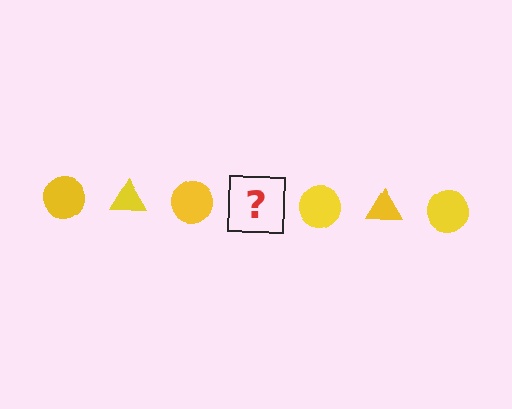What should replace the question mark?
The question mark should be replaced with a yellow triangle.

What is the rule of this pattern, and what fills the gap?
The rule is that the pattern cycles through circle, triangle shapes in yellow. The gap should be filled with a yellow triangle.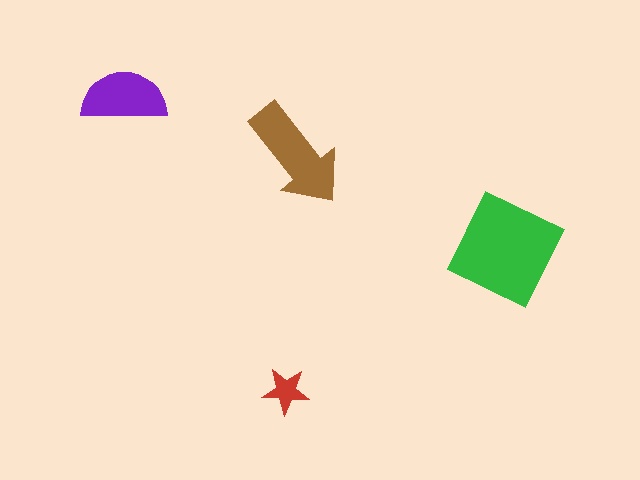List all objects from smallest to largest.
The red star, the purple semicircle, the brown arrow, the green diamond.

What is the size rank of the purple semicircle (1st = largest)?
3rd.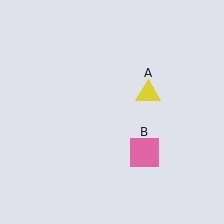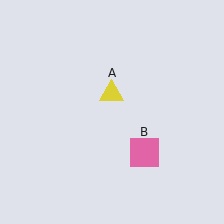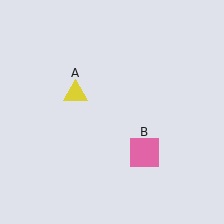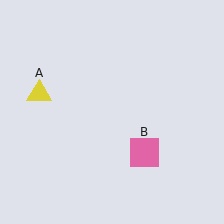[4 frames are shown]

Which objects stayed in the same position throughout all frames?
Pink square (object B) remained stationary.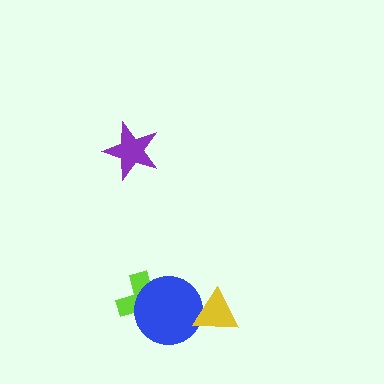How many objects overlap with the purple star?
0 objects overlap with the purple star.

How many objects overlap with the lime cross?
1 object overlaps with the lime cross.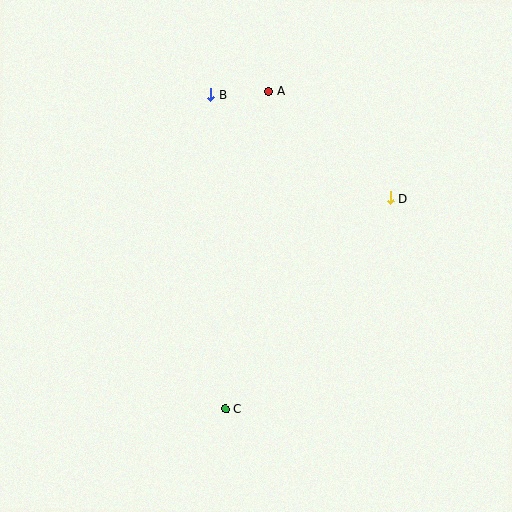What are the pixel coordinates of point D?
Point D is at (390, 198).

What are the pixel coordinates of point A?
Point A is at (269, 91).